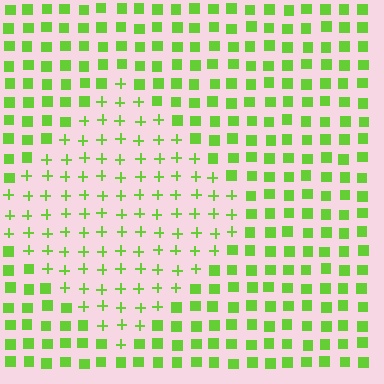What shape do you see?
I see a diamond.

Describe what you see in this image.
The image is filled with small lime elements arranged in a uniform grid. A diamond-shaped region contains plus signs, while the surrounding area contains squares. The boundary is defined purely by the change in element shape.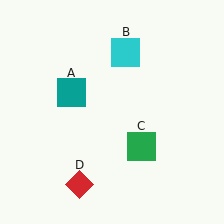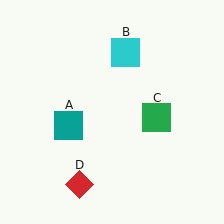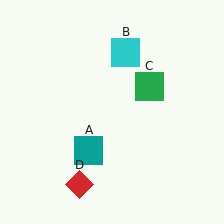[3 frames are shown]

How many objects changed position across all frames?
2 objects changed position: teal square (object A), green square (object C).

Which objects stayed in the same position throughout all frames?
Cyan square (object B) and red diamond (object D) remained stationary.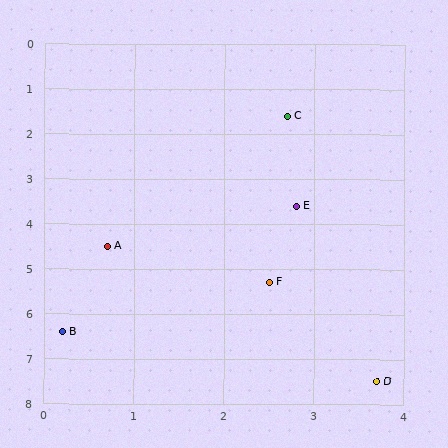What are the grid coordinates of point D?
Point D is at approximately (3.7, 7.5).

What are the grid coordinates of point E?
Point E is at approximately (2.8, 3.6).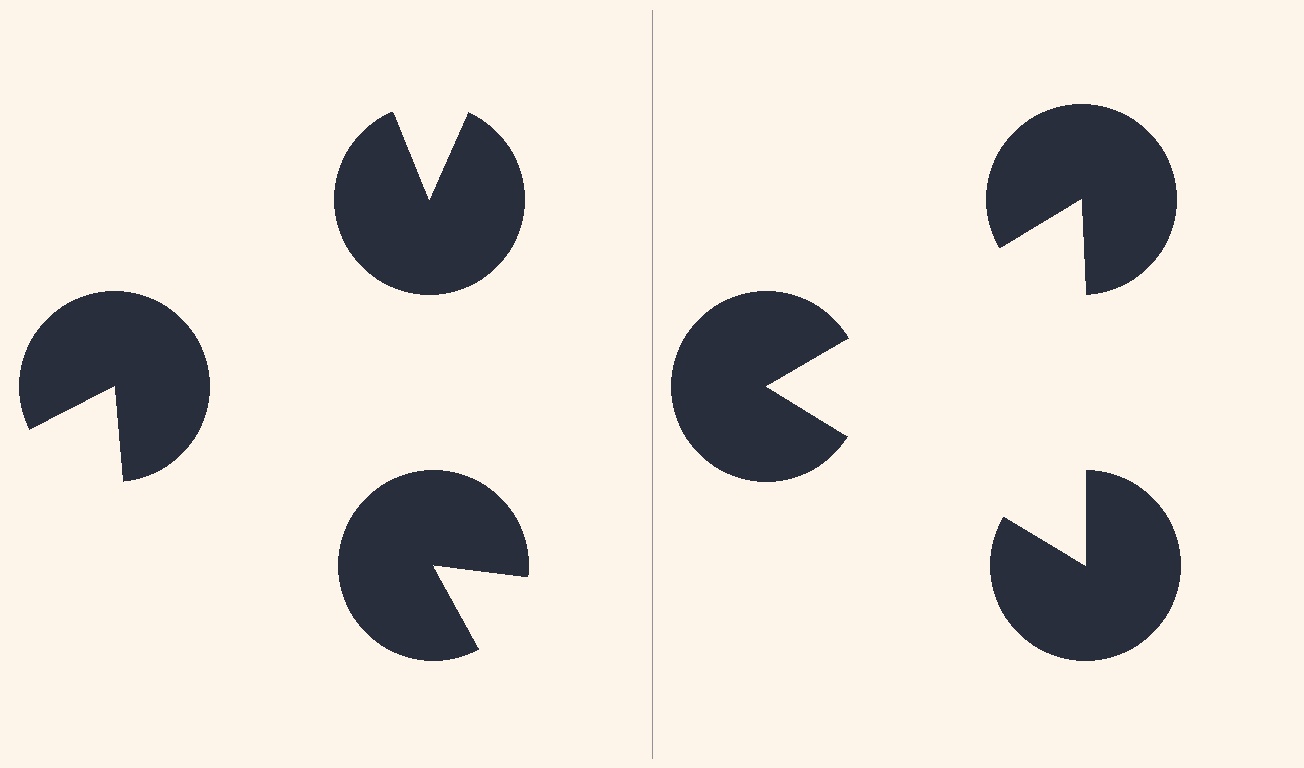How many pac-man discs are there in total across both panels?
6 — 3 on each side.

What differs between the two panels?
The pac-man discs are positioned identically on both sides; only the wedge orientations differ. On the right they align to a triangle; on the left they are misaligned.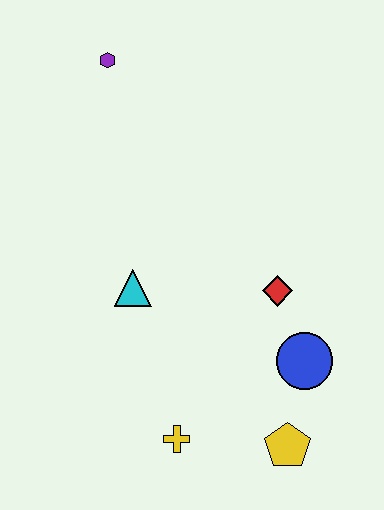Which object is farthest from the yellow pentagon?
The purple hexagon is farthest from the yellow pentagon.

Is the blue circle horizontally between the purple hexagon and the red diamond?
No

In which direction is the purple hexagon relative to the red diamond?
The purple hexagon is above the red diamond.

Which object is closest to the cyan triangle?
The red diamond is closest to the cyan triangle.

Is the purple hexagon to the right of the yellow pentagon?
No